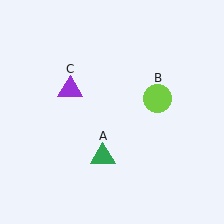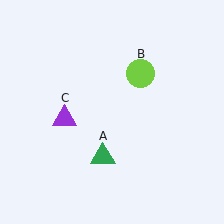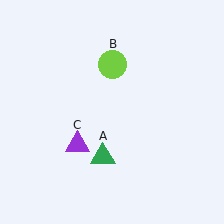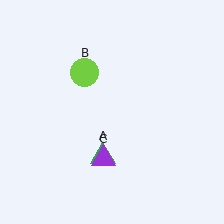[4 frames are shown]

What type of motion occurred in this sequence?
The lime circle (object B), purple triangle (object C) rotated counterclockwise around the center of the scene.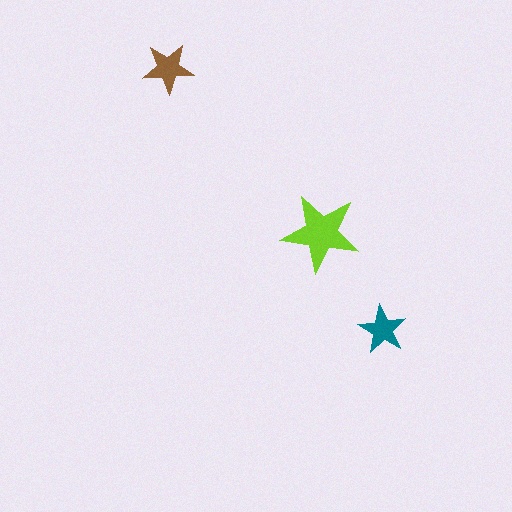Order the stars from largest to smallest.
the lime one, the brown one, the teal one.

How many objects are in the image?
There are 3 objects in the image.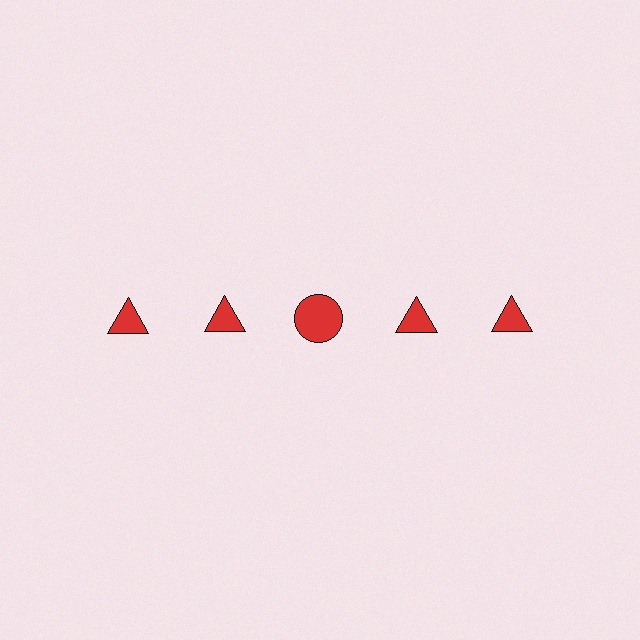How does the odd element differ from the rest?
It has a different shape: circle instead of triangle.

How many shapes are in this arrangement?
There are 5 shapes arranged in a grid pattern.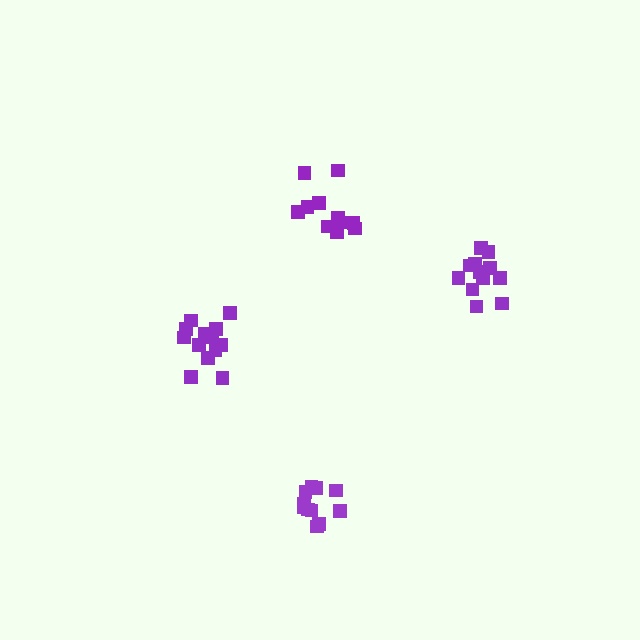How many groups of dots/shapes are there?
There are 4 groups.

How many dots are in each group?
Group 1: 11 dots, Group 2: 11 dots, Group 3: 13 dots, Group 4: 12 dots (47 total).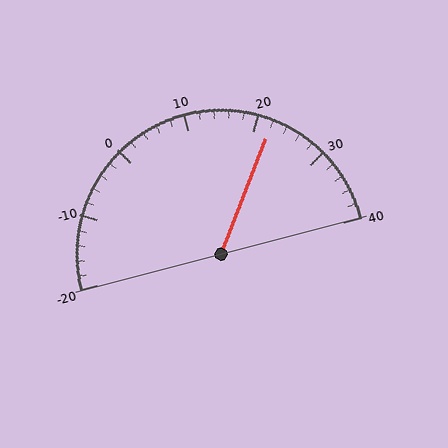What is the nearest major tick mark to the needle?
The nearest major tick mark is 20.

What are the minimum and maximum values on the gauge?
The gauge ranges from -20 to 40.